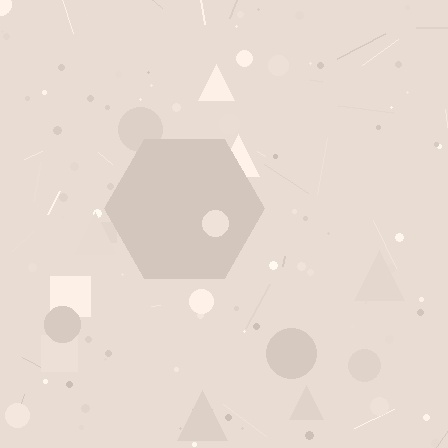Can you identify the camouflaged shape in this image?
The camouflaged shape is a hexagon.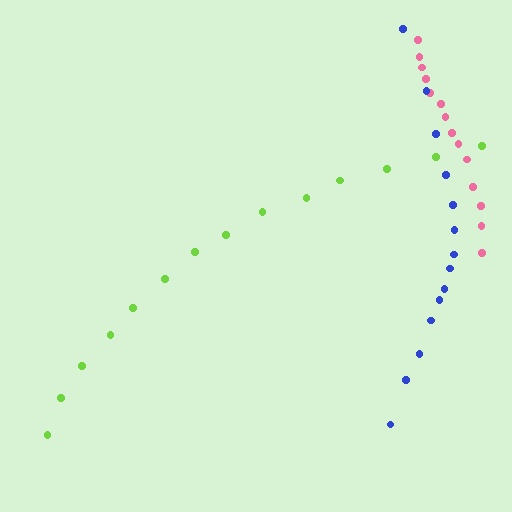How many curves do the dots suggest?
There are 3 distinct paths.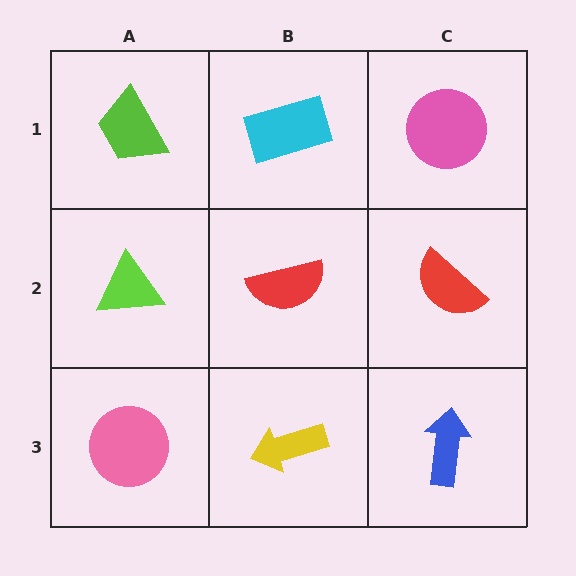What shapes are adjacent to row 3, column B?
A red semicircle (row 2, column B), a pink circle (row 3, column A), a blue arrow (row 3, column C).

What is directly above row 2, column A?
A lime trapezoid.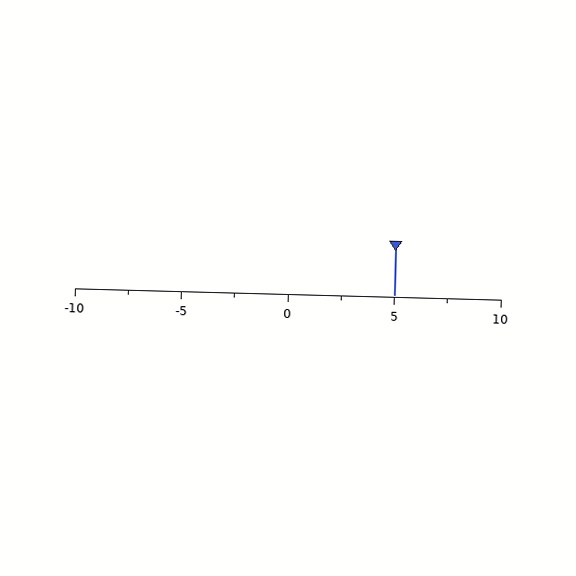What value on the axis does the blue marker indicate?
The marker indicates approximately 5.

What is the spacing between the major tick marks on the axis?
The major ticks are spaced 5 apart.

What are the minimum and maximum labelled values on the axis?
The axis runs from -10 to 10.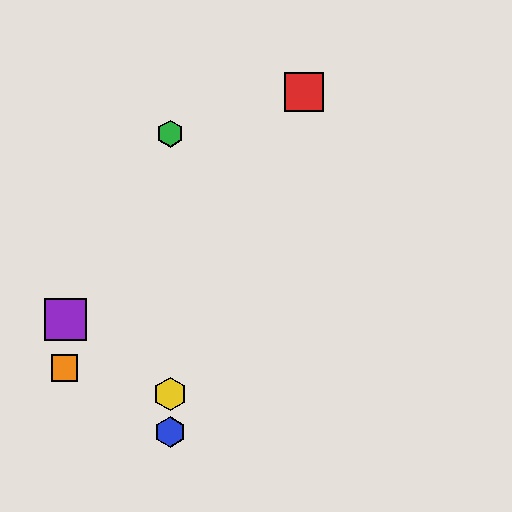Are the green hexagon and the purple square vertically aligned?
No, the green hexagon is at x≈170 and the purple square is at x≈66.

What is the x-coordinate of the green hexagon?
The green hexagon is at x≈170.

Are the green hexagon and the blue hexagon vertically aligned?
Yes, both are at x≈170.